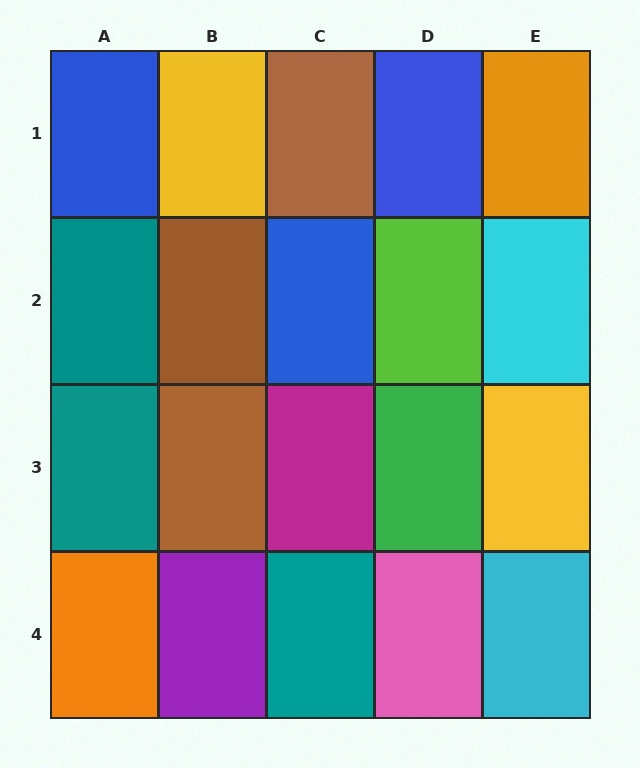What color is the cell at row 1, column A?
Blue.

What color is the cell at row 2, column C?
Blue.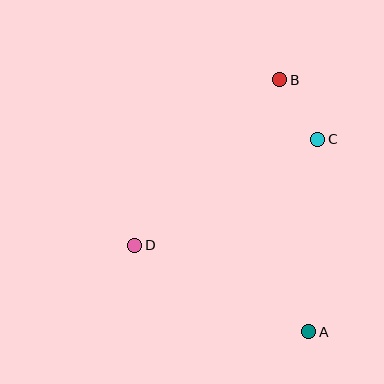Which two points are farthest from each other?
Points A and B are farthest from each other.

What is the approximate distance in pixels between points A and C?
The distance between A and C is approximately 192 pixels.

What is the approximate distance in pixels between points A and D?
The distance between A and D is approximately 194 pixels.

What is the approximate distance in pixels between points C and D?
The distance between C and D is approximately 211 pixels.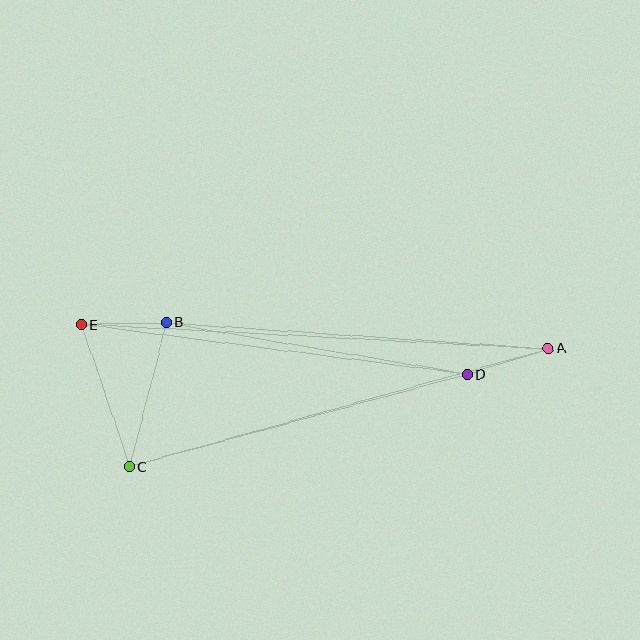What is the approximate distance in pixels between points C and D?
The distance between C and D is approximately 350 pixels.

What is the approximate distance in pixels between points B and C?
The distance between B and C is approximately 149 pixels.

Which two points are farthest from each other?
Points A and E are farthest from each other.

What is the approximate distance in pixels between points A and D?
The distance between A and D is approximately 85 pixels.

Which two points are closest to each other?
Points B and E are closest to each other.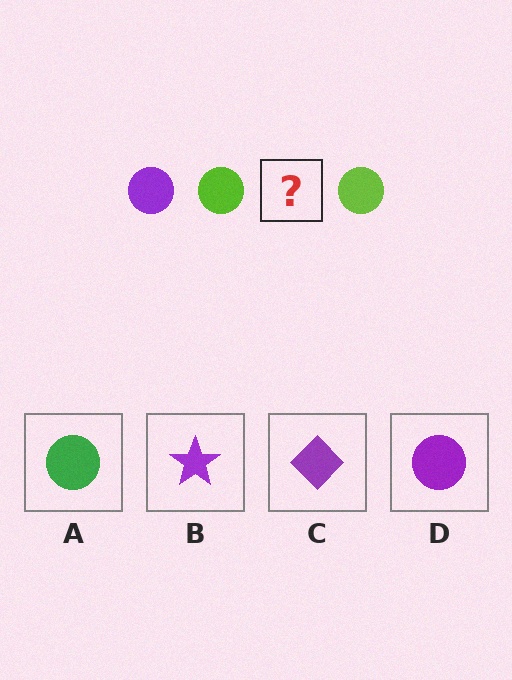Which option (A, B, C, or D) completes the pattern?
D.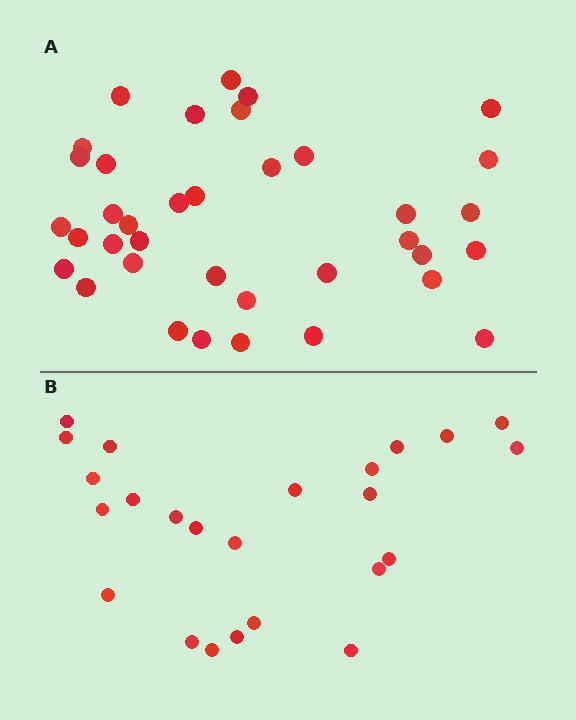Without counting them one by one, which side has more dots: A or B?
Region A (the top region) has more dots.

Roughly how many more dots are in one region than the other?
Region A has approximately 15 more dots than region B.